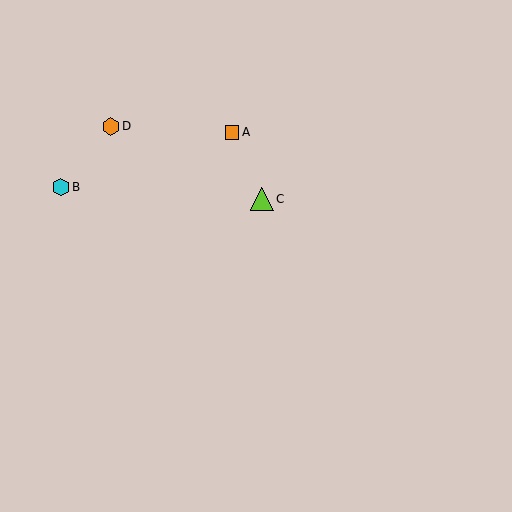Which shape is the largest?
The lime triangle (labeled C) is the largest.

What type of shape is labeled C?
Shape C is a lime triangle.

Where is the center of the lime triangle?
The center of the lime triangle is at (262, 199).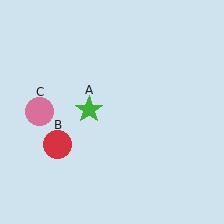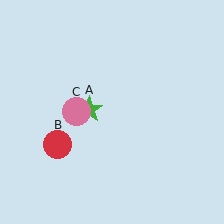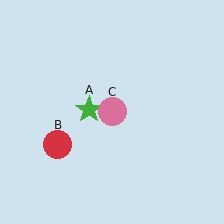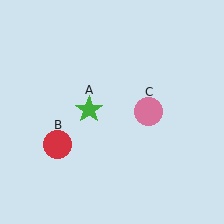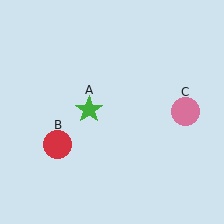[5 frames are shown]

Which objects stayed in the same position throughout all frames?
Green star (object A) and red circle (object B) remained stationary.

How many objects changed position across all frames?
1 object changed position: pink circle (object C).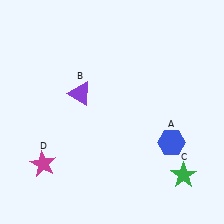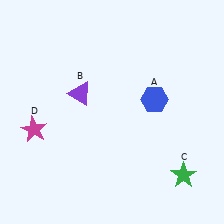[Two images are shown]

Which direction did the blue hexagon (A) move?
The blue hexagon (A) moved up.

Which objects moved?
The objects that moved are: the blue hexagon (A), the magenta star (D).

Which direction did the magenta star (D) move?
The magenta star (D) moved up.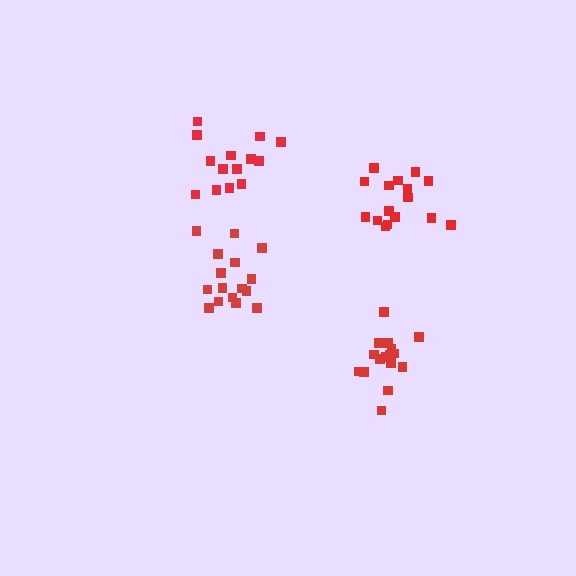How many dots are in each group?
Group 1: 16 dots, Group 2: 16 dots, Group 3: 17 dots, Group 4: 14 dots (63 total).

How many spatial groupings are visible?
There are 4 spatial groupings.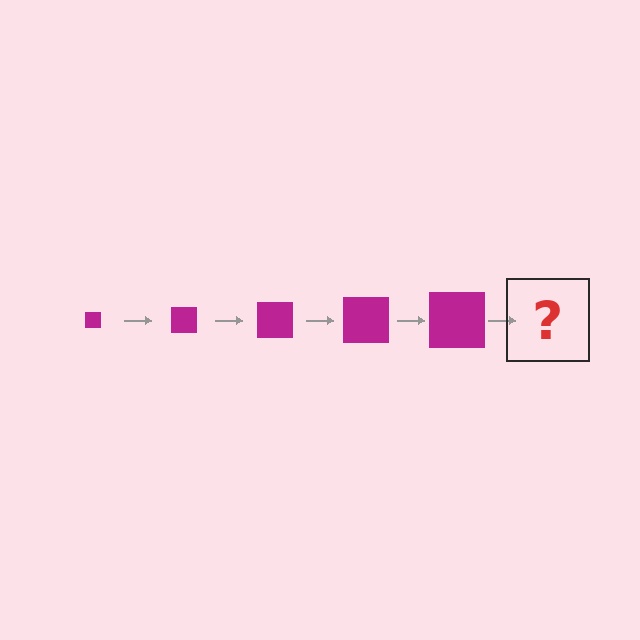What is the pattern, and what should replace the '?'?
The pattern is that the square gets progressively larger each step. The '?' should be a magenta square, larger than the previous one.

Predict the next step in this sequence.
The next step is a magenta square, larger than the previous one.